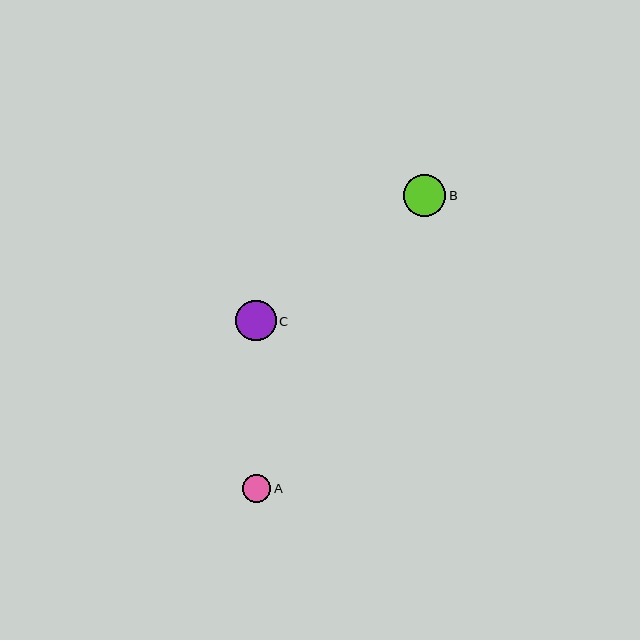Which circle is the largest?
Circle B is the largest with a size of approximately 42 pixels.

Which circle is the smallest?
Circle A is the smallest with a size of approximately 28 pixels.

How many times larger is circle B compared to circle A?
Circle B is approximately 1.5 times the size of circle A.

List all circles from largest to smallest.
From largest to smallest: B, C, A.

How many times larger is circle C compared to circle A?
Circle C is approximately 1.4 times the size of circle A.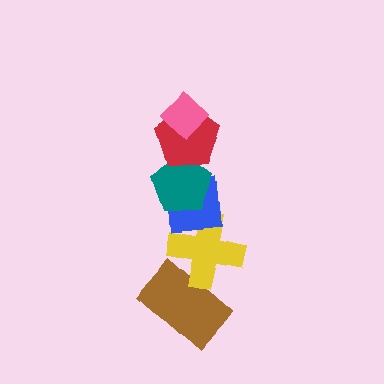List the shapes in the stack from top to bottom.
From top to bottom: the pink diamond, the red pentagon, the teal pentagon, the blue square, the yellow cross, the brown rectangle.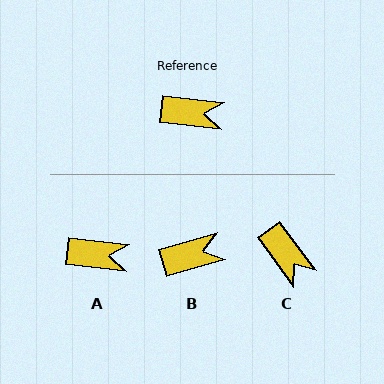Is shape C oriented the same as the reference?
No, it is off by about 47 degrees.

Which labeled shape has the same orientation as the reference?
A.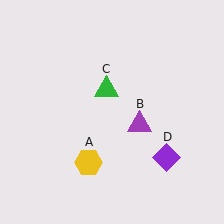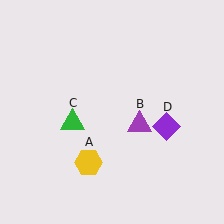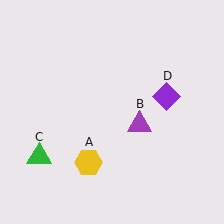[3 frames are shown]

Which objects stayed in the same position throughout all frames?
Yellow hexagon (object A) and purple triangle (object B) remained stationary.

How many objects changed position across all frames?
2 objects changed position: green triangle (object C), purple diamond (object D).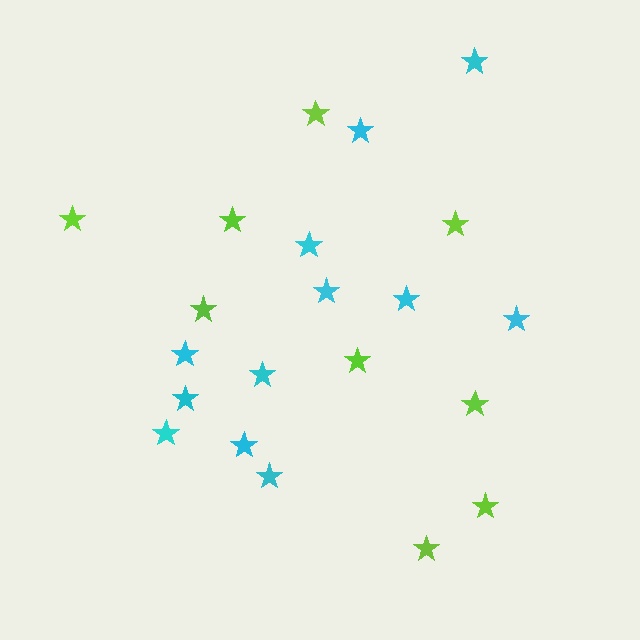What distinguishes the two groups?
There are 2 groups: one group of cyan stars (12) and one group of lime stars (9).